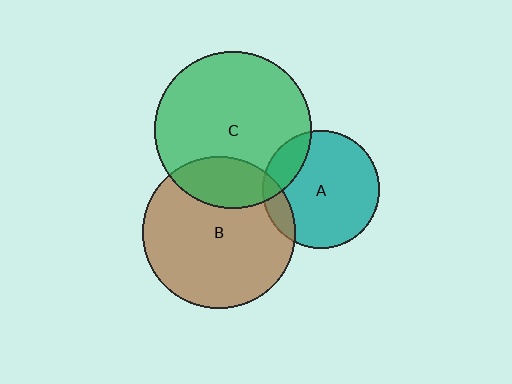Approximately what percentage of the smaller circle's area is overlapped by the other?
Approximately 10%.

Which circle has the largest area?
Circle C (green).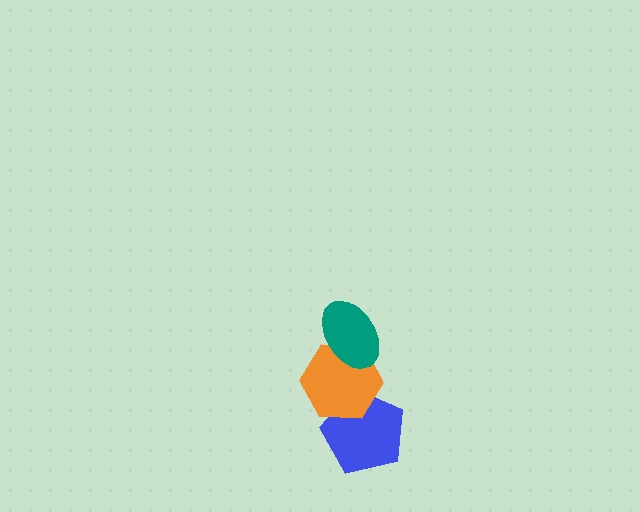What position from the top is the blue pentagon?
The blue pentagon is 3rd from the top.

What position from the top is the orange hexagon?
The orange hexagon is 2nd from the top.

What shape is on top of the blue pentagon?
The orange hexagon is on top of the blue pentagon.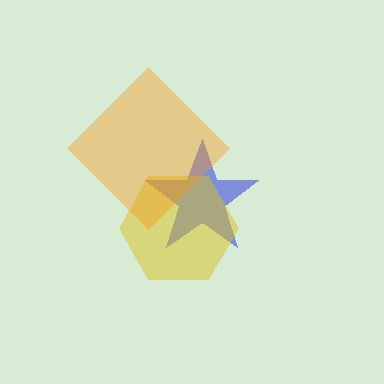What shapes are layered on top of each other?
The layered shapes are: a blue star, a yellow hexagon, an orange diamond.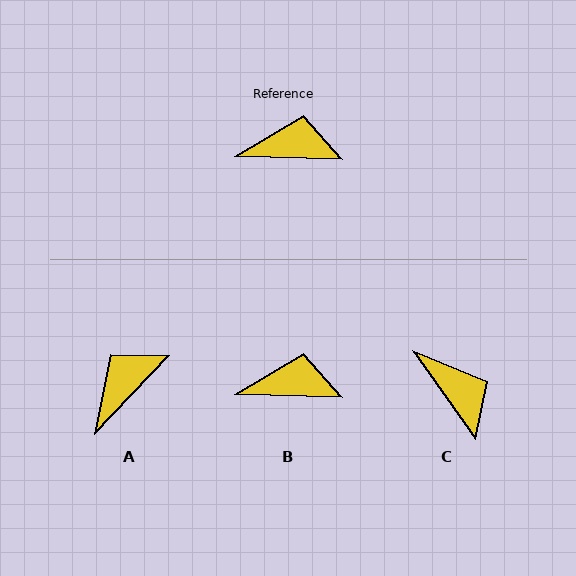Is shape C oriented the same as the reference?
No, it is off by about 53 degrees.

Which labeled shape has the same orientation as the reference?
B.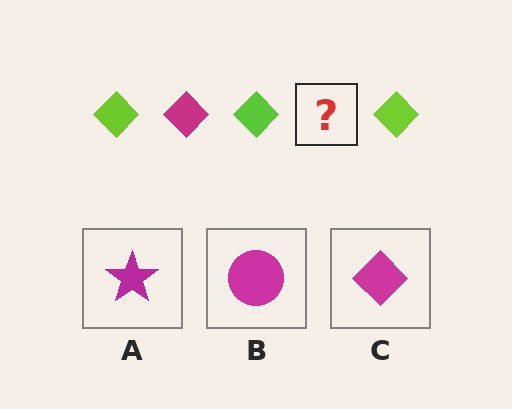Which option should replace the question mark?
Option C.